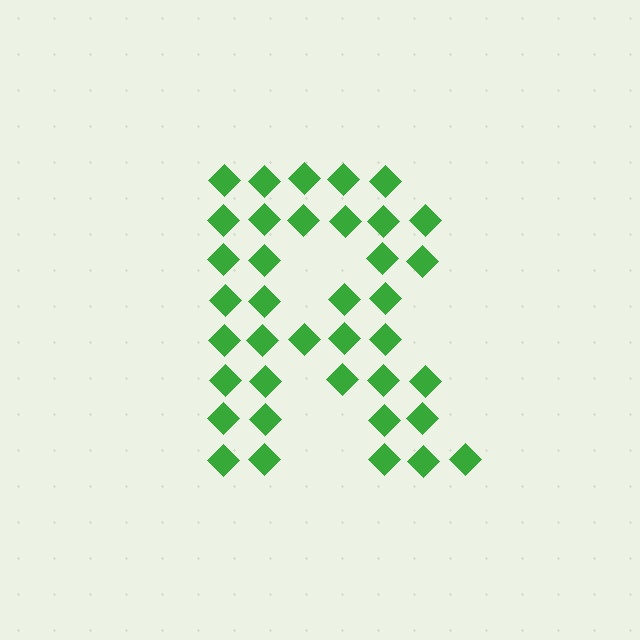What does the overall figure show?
The overall figure shows the letter R.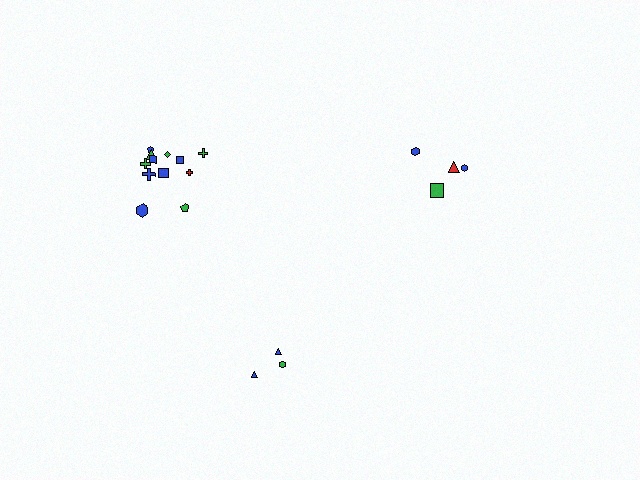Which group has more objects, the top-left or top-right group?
The top-left group.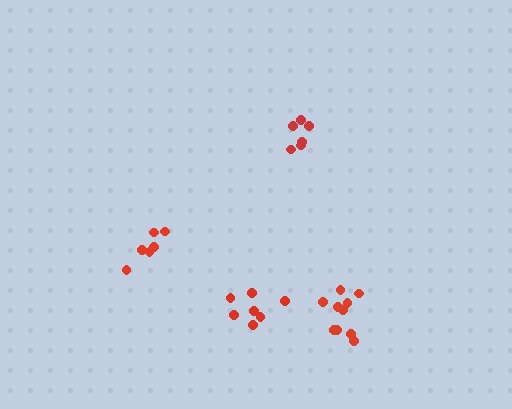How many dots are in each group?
Group 1: 7 dots, Group 2: 6 dots, Group 3: 10 dots, Group 4: 6 dots (29 total).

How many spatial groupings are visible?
There are 4 spatial groupings.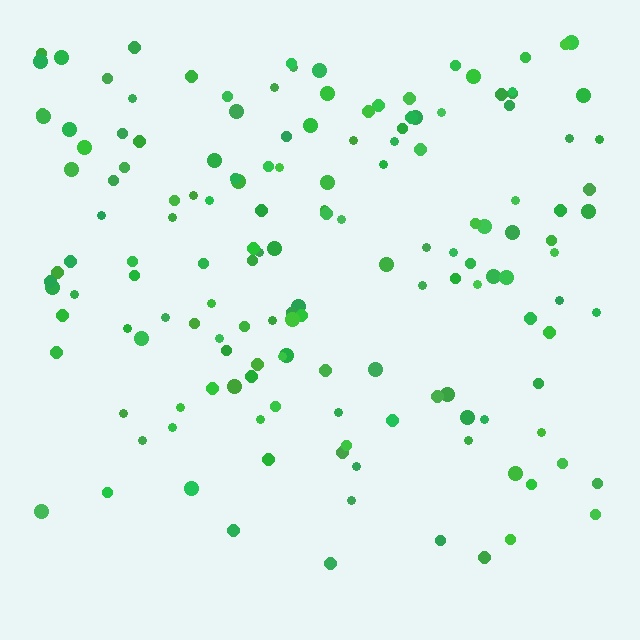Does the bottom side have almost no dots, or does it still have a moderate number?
Still a moderate number, just noticeably fewer than the top.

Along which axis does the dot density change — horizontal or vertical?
Vertical.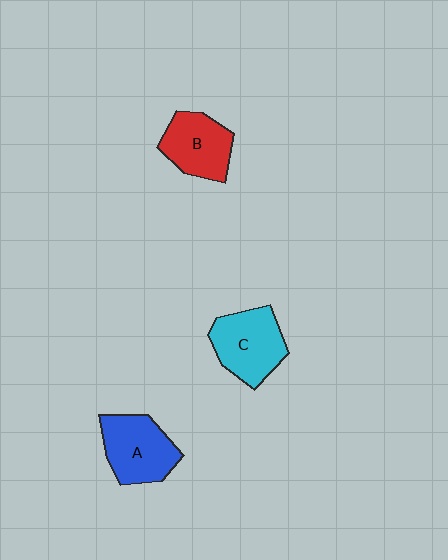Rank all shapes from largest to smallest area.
From largest to smallest: C (cyan), A (blue), B (red).